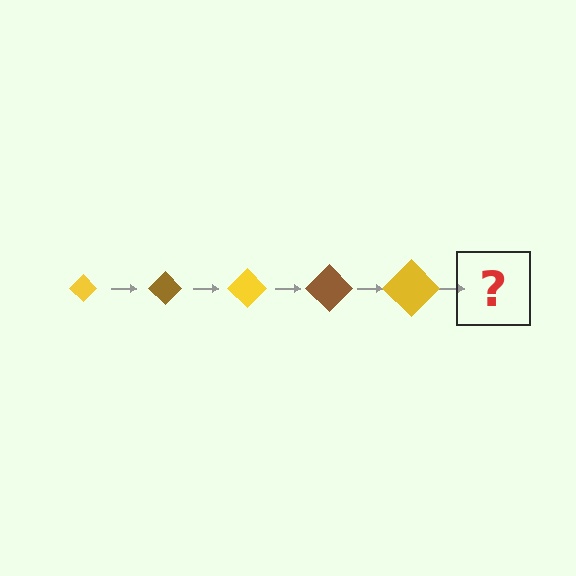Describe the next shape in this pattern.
It should be a brown diamond, larger than the previous one.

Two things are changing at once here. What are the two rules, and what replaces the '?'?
The two rules are that the diamond grows larger each step and the color cycles through yellow and brown. The '?' should be a brown diamond, larger than the previous one.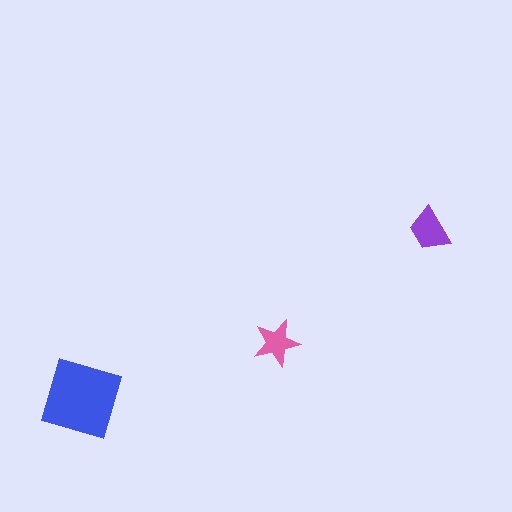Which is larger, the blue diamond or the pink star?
The blue diamond.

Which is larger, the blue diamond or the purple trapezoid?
The blue diamond.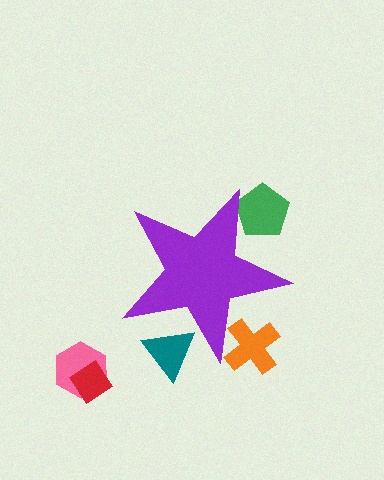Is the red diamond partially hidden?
No, the red diamond is fully visible.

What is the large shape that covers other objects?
A purple star.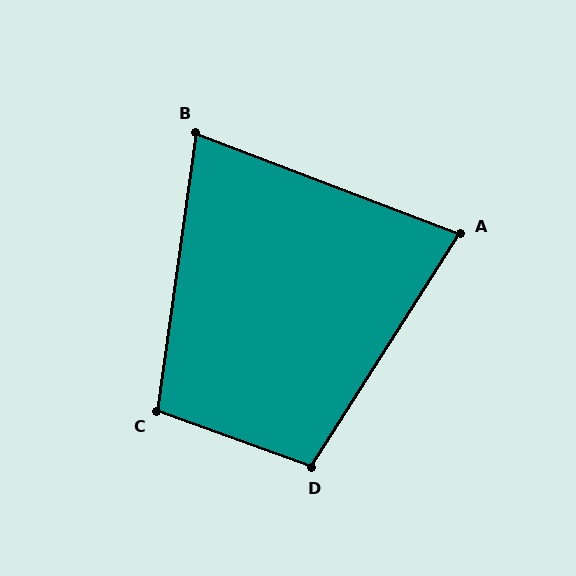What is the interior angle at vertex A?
Approximately 78 degrees (acute).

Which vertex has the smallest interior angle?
B, at approximately 77 degrees.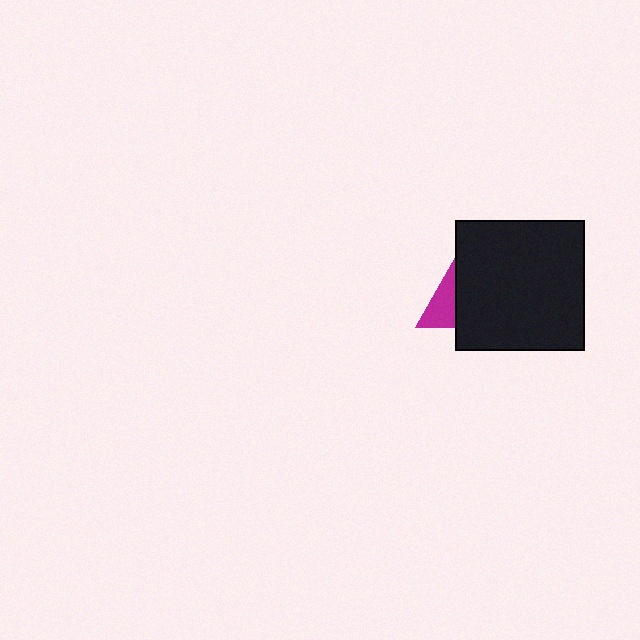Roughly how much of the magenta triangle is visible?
A small part of it is visible (roughly 32%).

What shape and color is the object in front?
The object in front is a black rectangle.